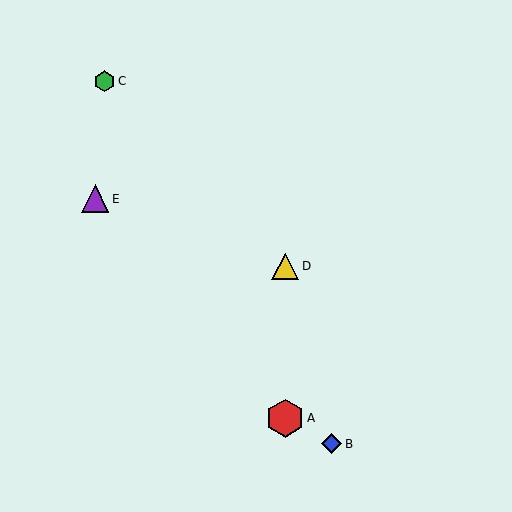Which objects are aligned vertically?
Objects A, D are aligned vertically.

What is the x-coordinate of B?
Object B is at x≈332.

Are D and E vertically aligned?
No, D is at x≈285 and E is at x≈95.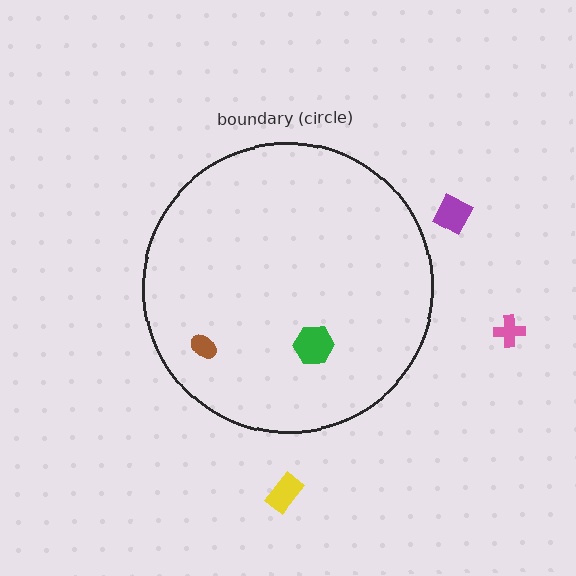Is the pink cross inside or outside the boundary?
Outside.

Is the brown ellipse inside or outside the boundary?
Inside.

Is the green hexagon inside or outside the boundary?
Inside.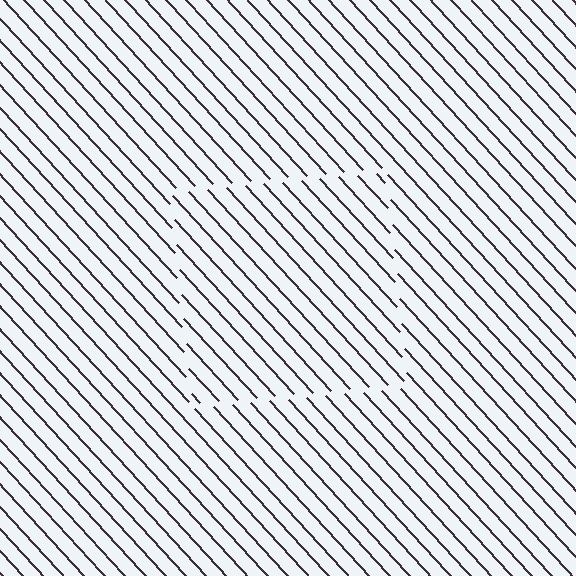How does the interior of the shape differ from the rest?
The interior of the shape contains the same grating, shifted by half a period — the contour is defined by the phase discontinuity where line-ends from the inner and outer gratings abut.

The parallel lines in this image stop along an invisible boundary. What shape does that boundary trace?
An illusory square. The interior of the shape contains the same grating, shifted by half a period — the contour is defined by the phase discontinuity where line-ends from the inner and outer gratings abut.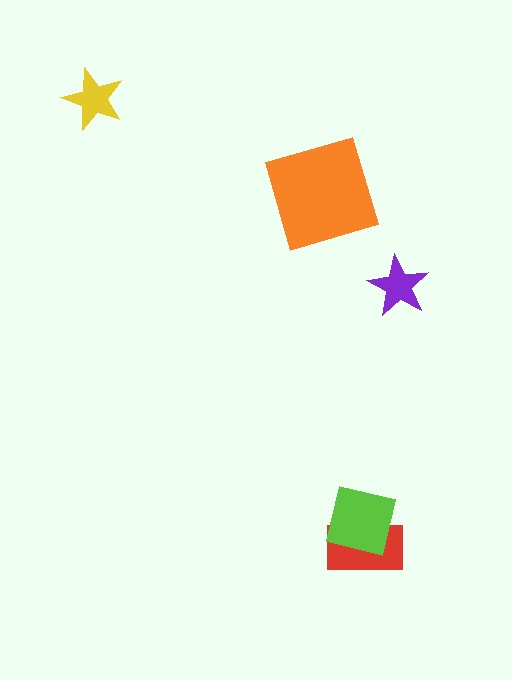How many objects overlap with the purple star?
0 objects overlap with the purple star.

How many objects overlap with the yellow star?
0 objects overlap with the yellow star.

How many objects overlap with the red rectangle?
1 object overlaps with the red rectangle.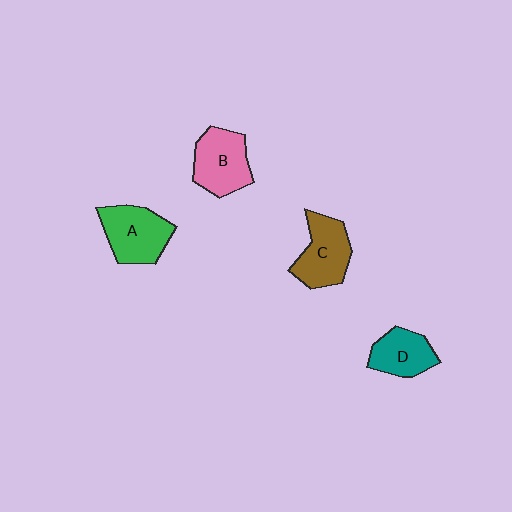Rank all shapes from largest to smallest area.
From largest to smallest: A (green), B (pink), C (brown), D (teal).